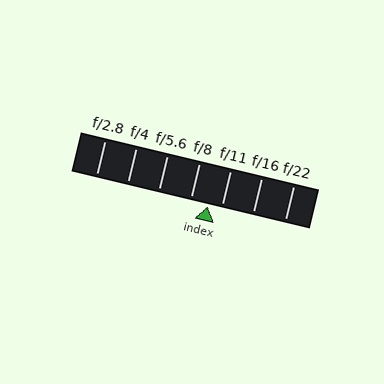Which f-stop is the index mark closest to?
The index mark is closest to f/11.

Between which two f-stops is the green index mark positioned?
The index mark is between f/8 and f/11.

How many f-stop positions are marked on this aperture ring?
There are 7 f-stop positions marked.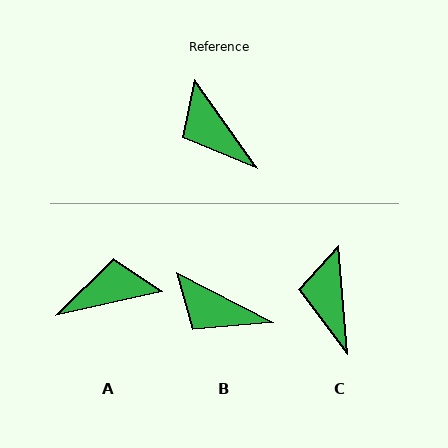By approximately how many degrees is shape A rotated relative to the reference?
Approximately 113 degrees clockwise.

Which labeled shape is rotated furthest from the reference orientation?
A, about 113 degrees away.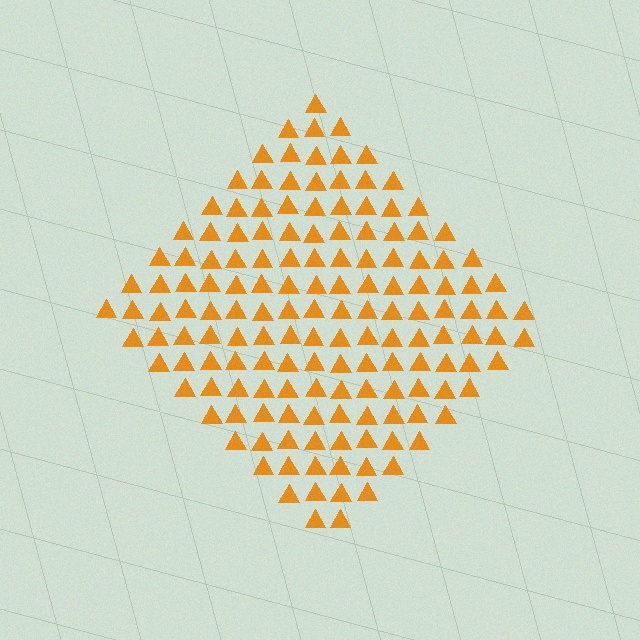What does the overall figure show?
The overall figure shows a diamond.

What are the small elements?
The small elements are triangles.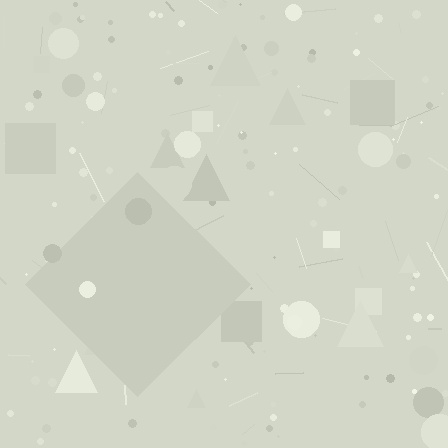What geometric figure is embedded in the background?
A diamond is embedded in the background.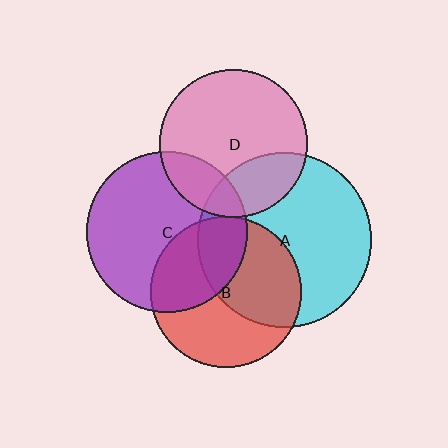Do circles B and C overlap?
Yes.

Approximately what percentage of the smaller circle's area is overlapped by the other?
Approximately 40%.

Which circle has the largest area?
Circle A (cyan).